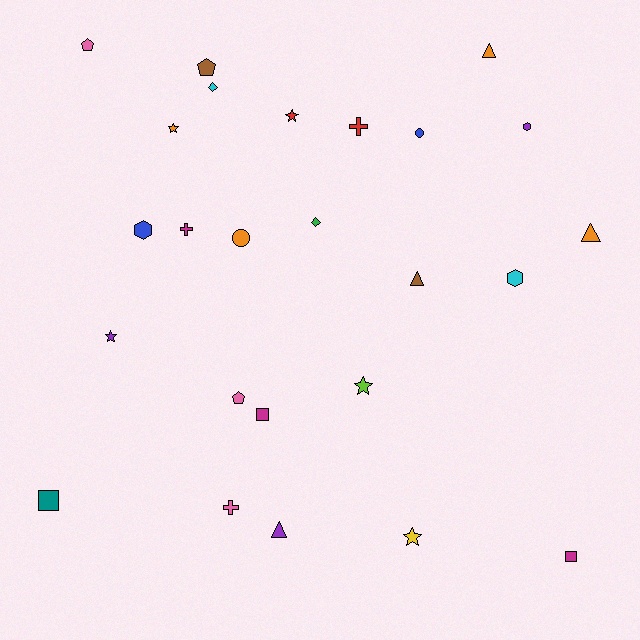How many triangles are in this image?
There are 4 triangles.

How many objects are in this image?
There are 25 objects.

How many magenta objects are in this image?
There are 3 magenta objects.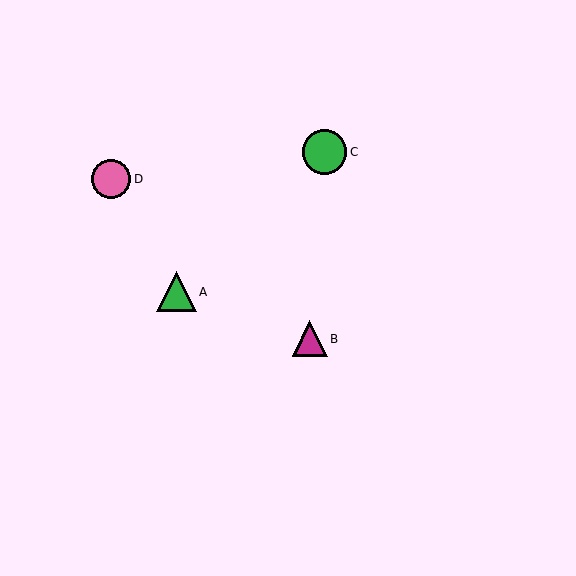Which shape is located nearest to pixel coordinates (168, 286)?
The green triangle (labeled A) at (177, 292) is nearest to that location.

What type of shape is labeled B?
Shape B is a magenta triangle.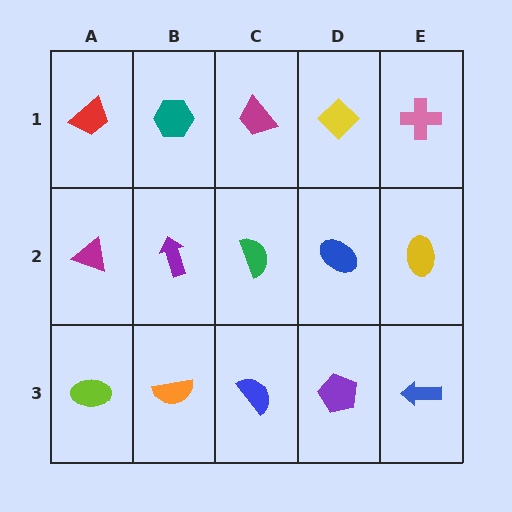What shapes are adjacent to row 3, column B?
A purple arrow (row 2, column B), a lime ellipse (row 3, column A), a blue semicircle (row 3, column C).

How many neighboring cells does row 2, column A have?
3.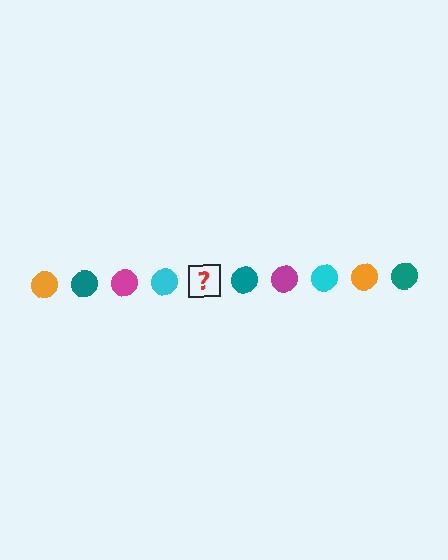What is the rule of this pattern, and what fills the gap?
The rule is that the pattern cycles through orange, teal, magenta, cyan circles. The gap should be filled with an orange circle.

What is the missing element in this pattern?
The missing element is an orange circle.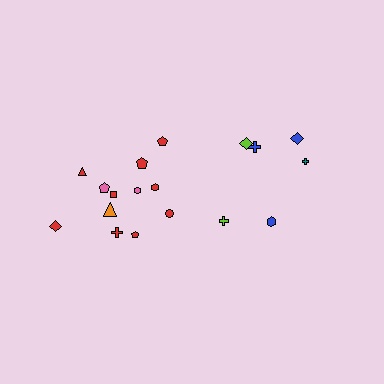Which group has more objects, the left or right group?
The left group.